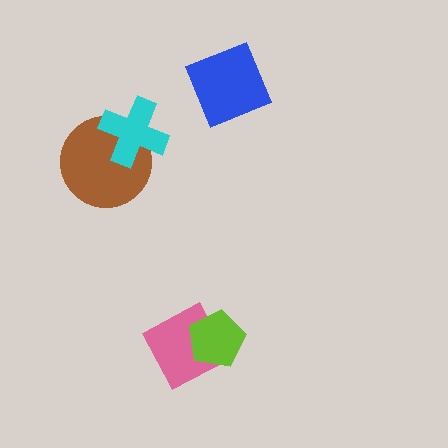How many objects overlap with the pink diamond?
1 object overlaps with the pink diamond.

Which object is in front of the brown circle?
The cyan cross is in front of the brown circle.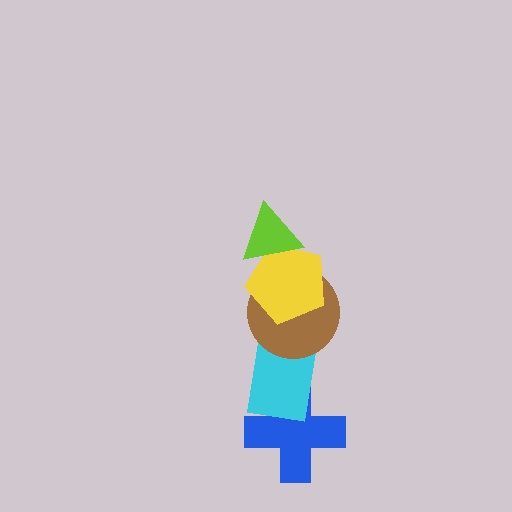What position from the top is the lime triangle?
The lime triangle is 1st from the top.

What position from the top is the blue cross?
The blue cross is 5th from the top.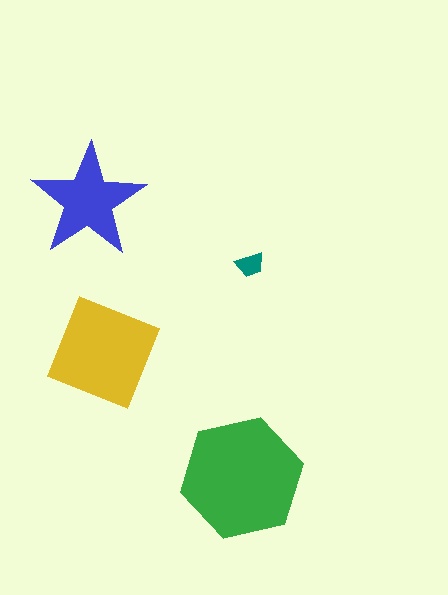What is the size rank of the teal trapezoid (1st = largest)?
4th.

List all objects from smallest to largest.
The teal trapezoid, the blue star, the yellow diamond, the green hexagon.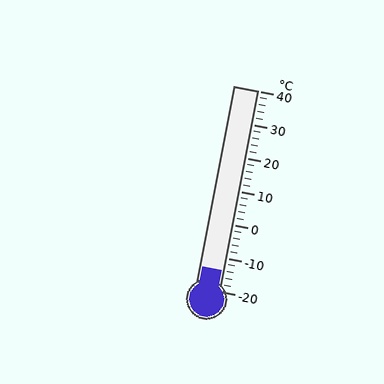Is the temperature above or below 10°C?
The temperature is below 10°C.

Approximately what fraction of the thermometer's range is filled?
The thermometer is filled to approximately 10% of its range.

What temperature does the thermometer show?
The thermometer shows approximately -14°C.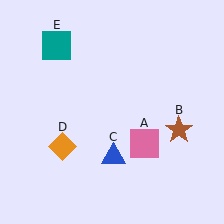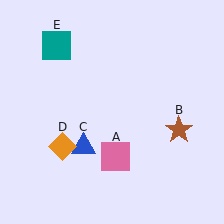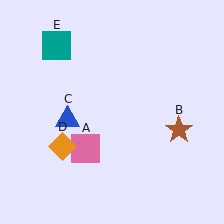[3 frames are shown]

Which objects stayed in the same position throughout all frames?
Brown star (object B) and orange diamond (object D) and teal square (object E) remained stationary.